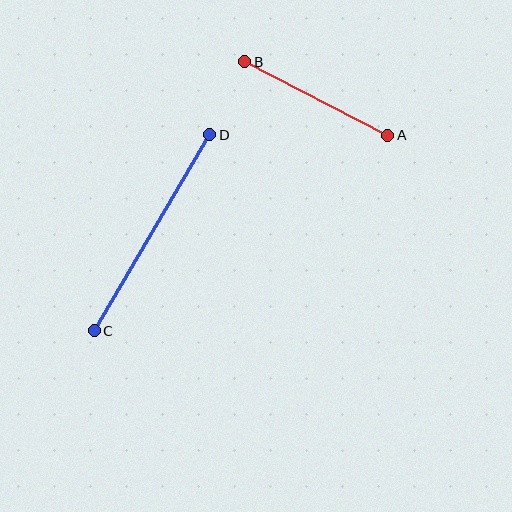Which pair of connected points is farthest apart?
Points C and D are farthest apart.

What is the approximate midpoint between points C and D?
The midpoint is at approximately (152, 233) pixels.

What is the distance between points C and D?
The distance is approximately 227 pixels.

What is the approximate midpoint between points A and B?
The midpoint is at approximately (316, 98) pixels.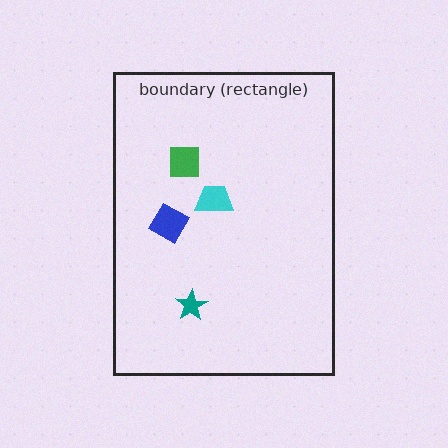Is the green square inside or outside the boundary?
Inside.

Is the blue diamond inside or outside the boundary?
Inside.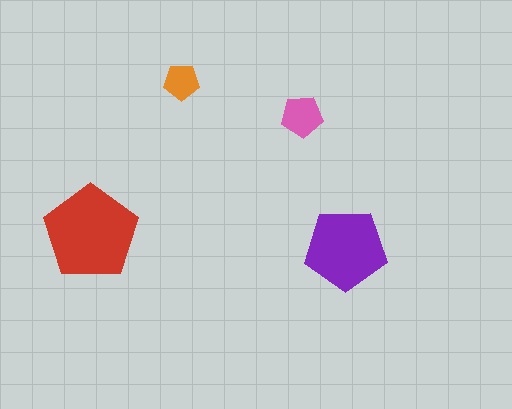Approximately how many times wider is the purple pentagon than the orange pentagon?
About 2.5 times wider.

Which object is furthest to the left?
The red pentagon is leftmost.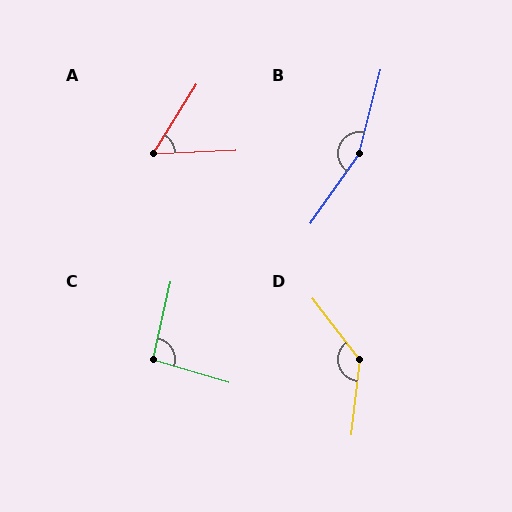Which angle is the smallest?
A, at approximately 55 degrees.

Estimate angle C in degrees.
Approximately 94 degrees.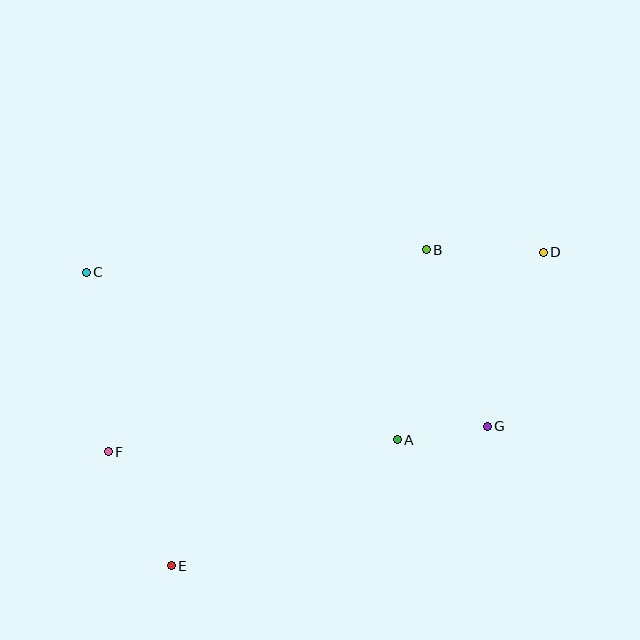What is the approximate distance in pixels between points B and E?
The distance between B and E is approximately 406 pixels.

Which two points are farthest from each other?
Points D and E are farthest from each other.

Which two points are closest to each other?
Points A and G are closest to each other.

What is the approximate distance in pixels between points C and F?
The distance between C and F is approximately 181 pixels.